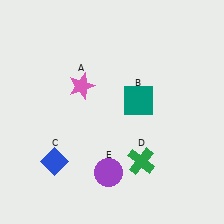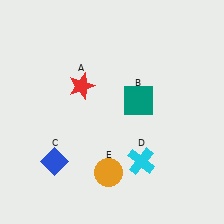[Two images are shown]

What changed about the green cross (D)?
In Image 1, D is green. In Image 2, it changed to cyan.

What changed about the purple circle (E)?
In Image 1, E is purple. In Image 2, it changed to orange.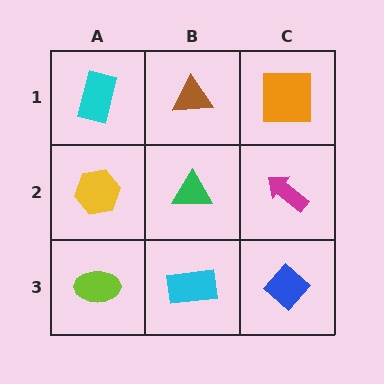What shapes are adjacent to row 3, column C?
A magenta arrow (row 2, column C), a cyan rectangle (row 3, column B).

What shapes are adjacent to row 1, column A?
A yellow hexagon (row 2, column A), a brown triangle (row 1, column B).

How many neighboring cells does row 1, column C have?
2.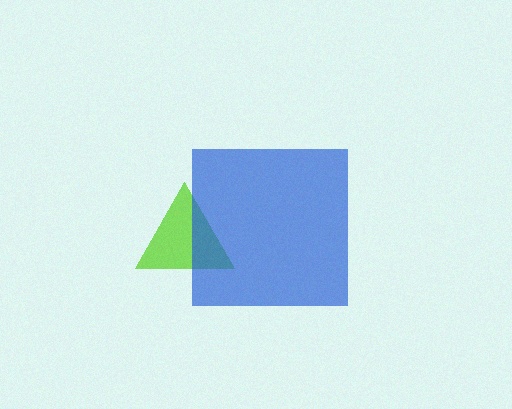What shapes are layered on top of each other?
The layered shapes are: a lime triangle, a blue square.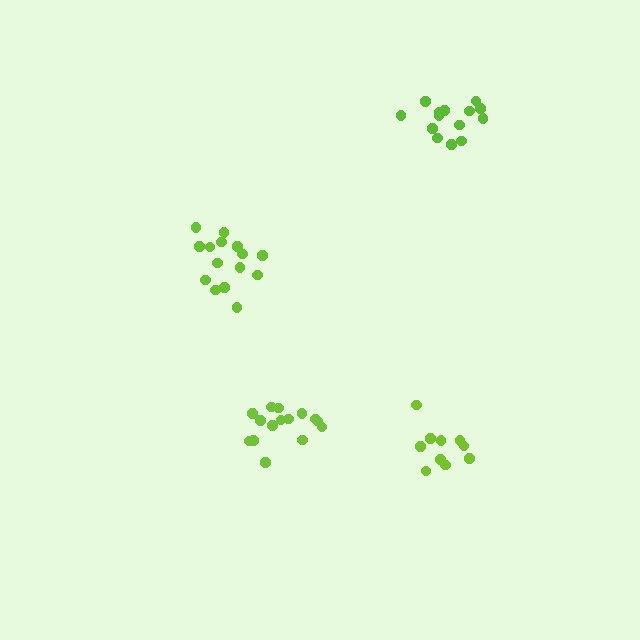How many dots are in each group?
Group 1: 10 dots, Group 2: 15 dots, Group 3: 14 dots, Group 4: 15 dots (54 total).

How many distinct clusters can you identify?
There are 4 distinct clusters.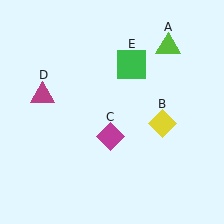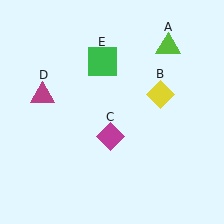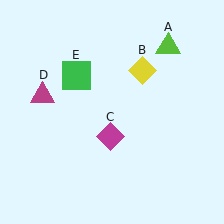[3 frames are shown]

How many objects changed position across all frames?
2 objects changed position: yellow diamond (object B), green square (object E).